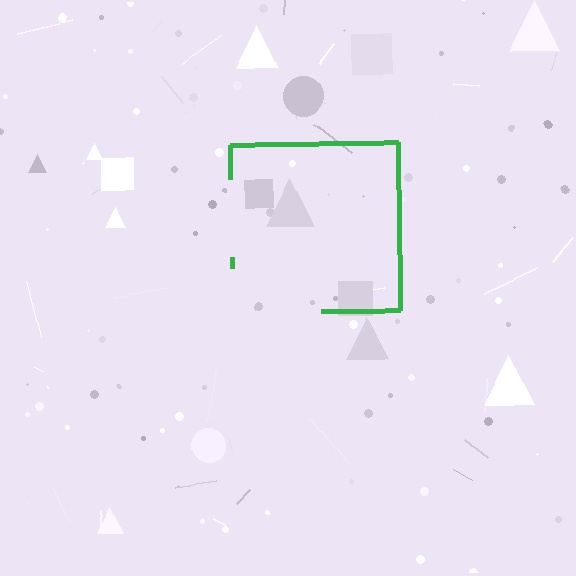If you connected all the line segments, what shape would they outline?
They would outline a square.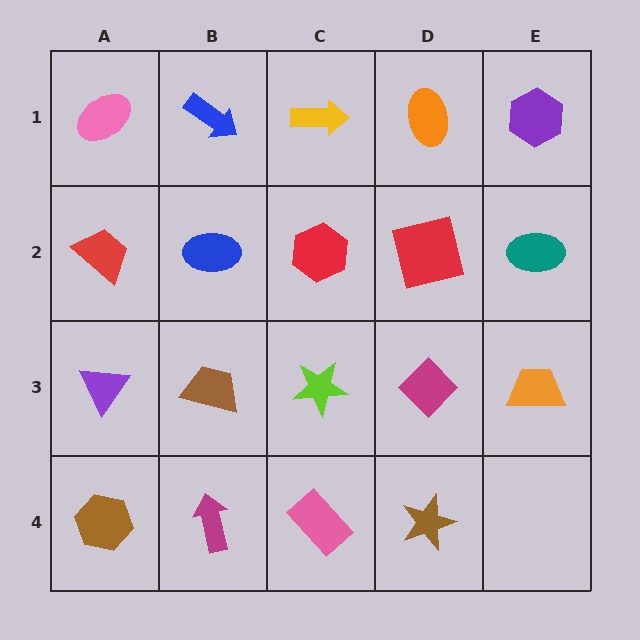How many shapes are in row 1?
5 shapes.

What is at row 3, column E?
An orange trapezoid.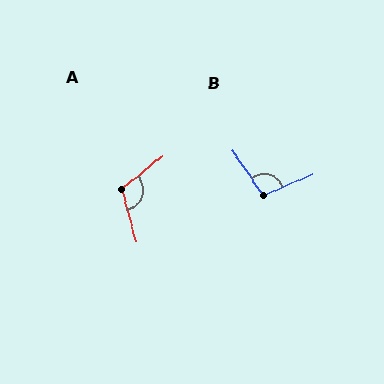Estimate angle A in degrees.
Approximately 114 degrees.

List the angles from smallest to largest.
B (101°), A (114°).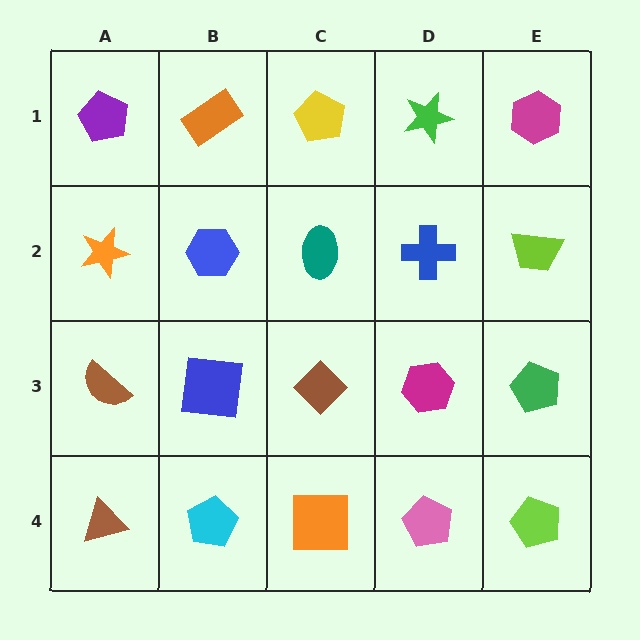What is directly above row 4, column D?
A magenta hexagon.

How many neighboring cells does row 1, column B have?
3.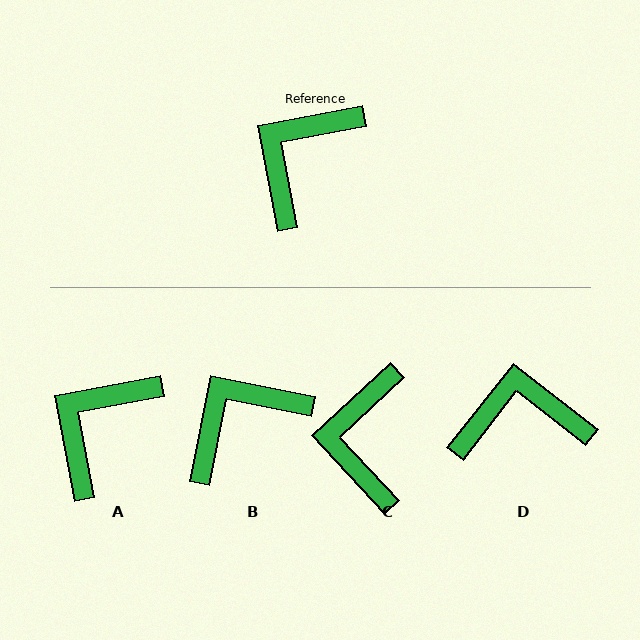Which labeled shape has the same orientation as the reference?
A.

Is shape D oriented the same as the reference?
No, it is off by about 49 degrees.